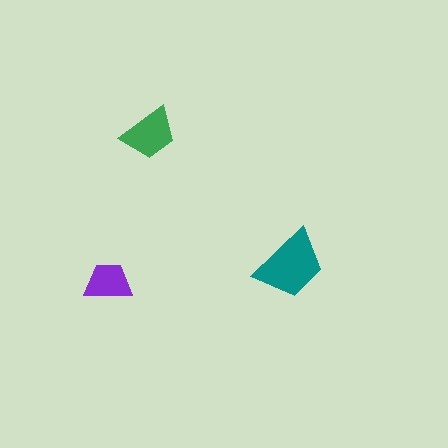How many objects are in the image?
There are 3 objects in the image.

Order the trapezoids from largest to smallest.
the teal one, the green one, the purple one.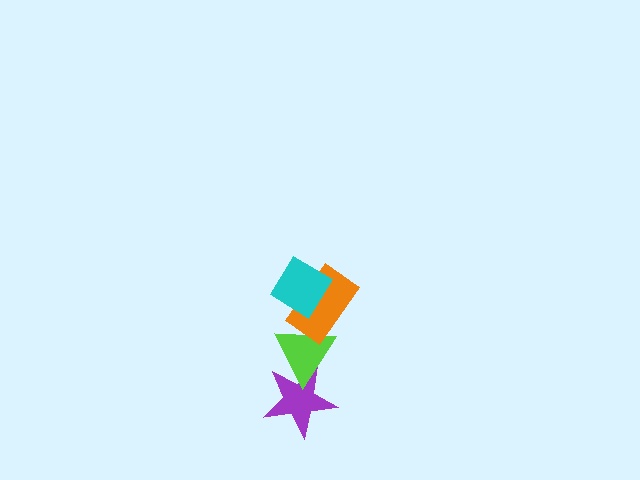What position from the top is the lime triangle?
The lime triangle is 3rd from the top.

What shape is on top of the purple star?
The lime triangle is on top of the purple star.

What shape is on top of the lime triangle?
The orange rectangle is on top of the lime triangle.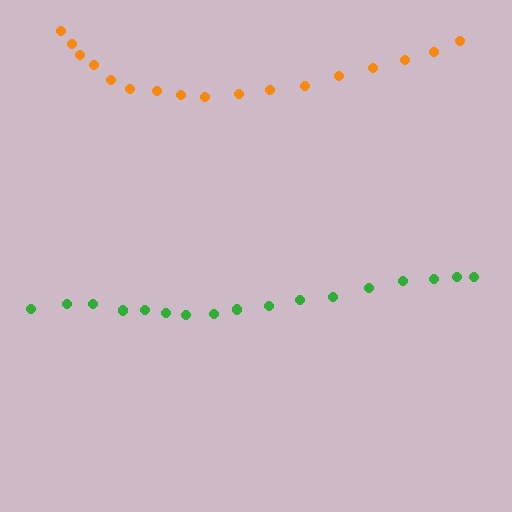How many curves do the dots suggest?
There are 2 distinct paths.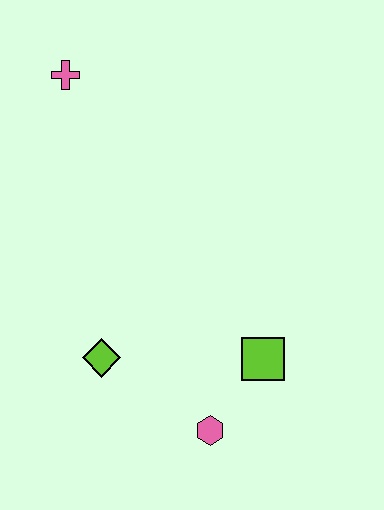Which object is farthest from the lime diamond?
The pink cross is farthest from the lime diamond.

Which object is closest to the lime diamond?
The pink hexagon is closest to the lime diamond.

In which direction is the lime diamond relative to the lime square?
The lime diamond is to the left of the lime square.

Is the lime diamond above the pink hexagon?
Yes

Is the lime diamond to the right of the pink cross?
Yes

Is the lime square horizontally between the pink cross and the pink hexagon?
No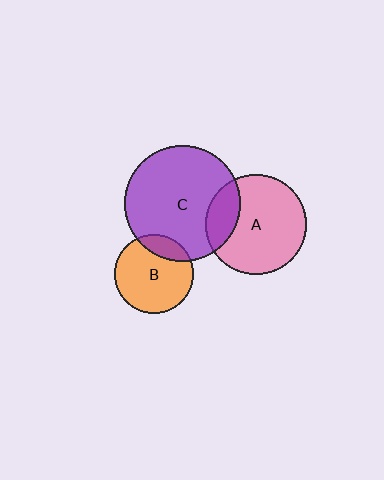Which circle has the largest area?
Circle C (purple).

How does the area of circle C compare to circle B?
Approximately 2.1 times.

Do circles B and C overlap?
Yes.